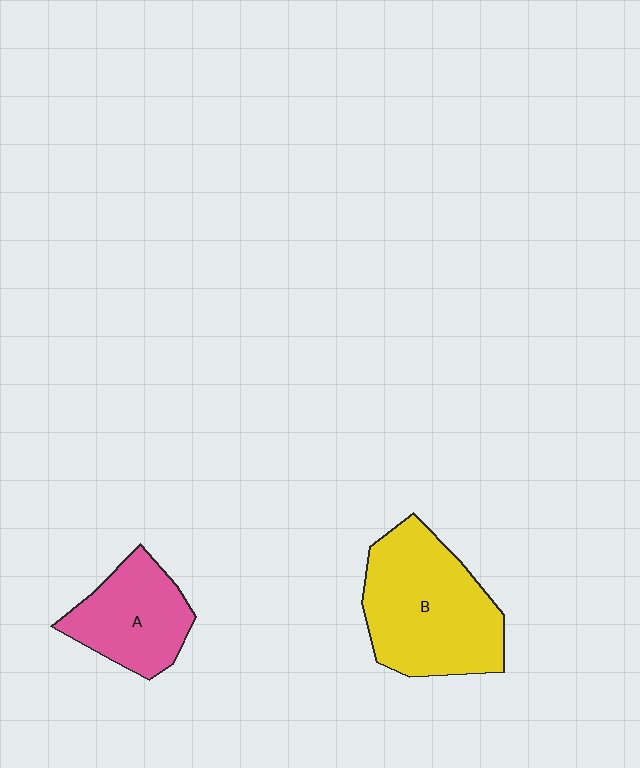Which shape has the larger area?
Shape B (yellow).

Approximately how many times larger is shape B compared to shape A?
Approximately 1.6 times.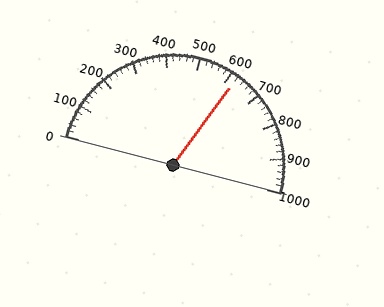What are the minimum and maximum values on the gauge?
The gauge ranges from 0 to 1000.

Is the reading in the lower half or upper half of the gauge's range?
The reading is in the upper half of the range (0 to 1000).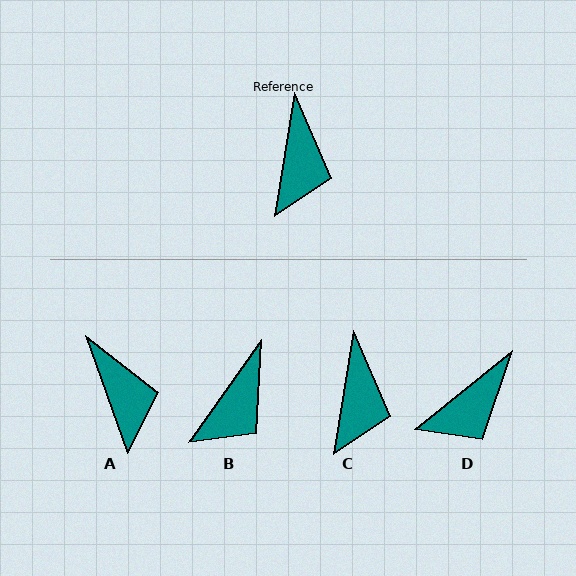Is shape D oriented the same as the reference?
No, it is off by about 42 degrees.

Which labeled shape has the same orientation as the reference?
C.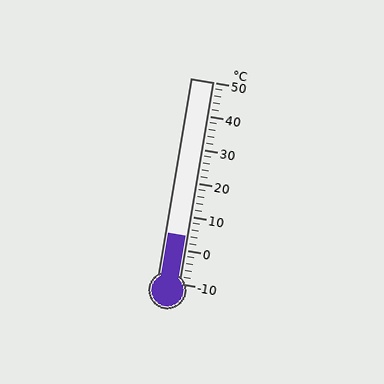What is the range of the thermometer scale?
The thermometer scale ranges from -10°C to 50°C.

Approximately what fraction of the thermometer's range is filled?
The thermometer is filled to approximately 25% of its range.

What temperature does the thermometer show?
The thermometer shows approximately 4°C.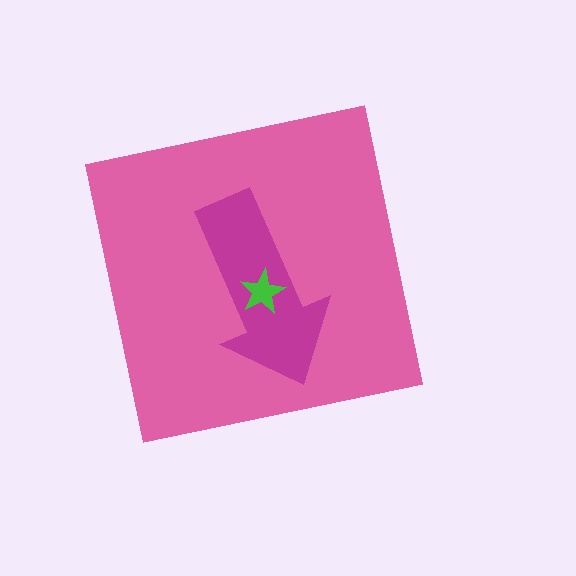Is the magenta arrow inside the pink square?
Yes.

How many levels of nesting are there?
3.